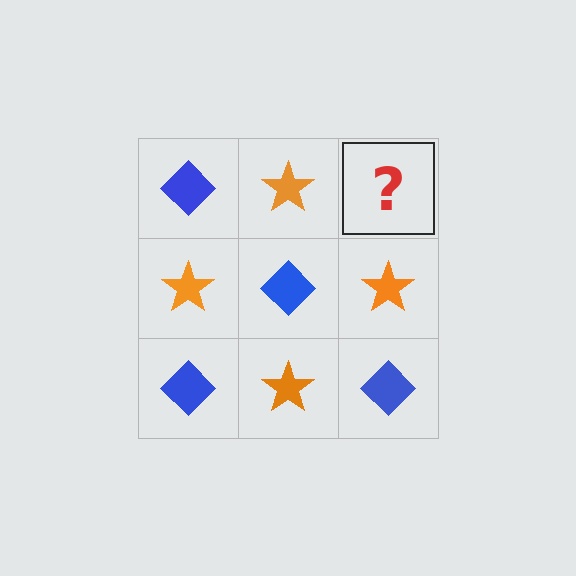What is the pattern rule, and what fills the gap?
The rule is that it alternates blue diamond and orange star in a checkerboard pattern. The gap should be filled with a blue diamond.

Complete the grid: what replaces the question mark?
The question mark should be replaced with a blue diamond.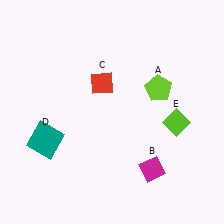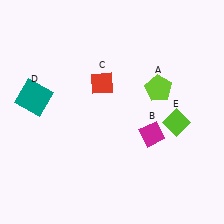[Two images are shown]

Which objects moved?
The objects that moved are: the magenta diamond (B), the teal square (D).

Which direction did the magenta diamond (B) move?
The magenta diamond (B) moved up.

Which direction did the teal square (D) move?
The teal square (D) moved up.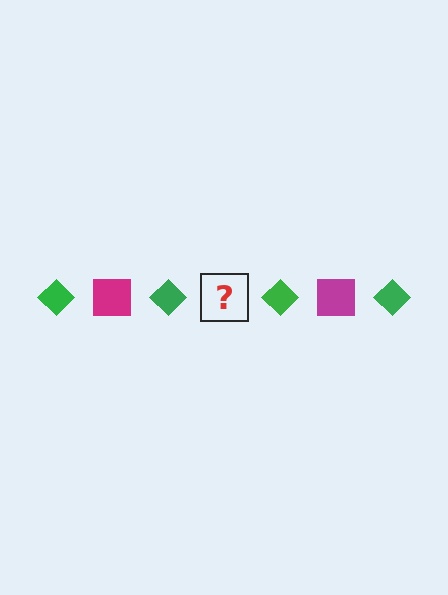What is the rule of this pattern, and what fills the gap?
The rule is that the pattern alternates between green diamond and magenta square. The gap should be filled with a magenta square.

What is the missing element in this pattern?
The missing element is a magenta square.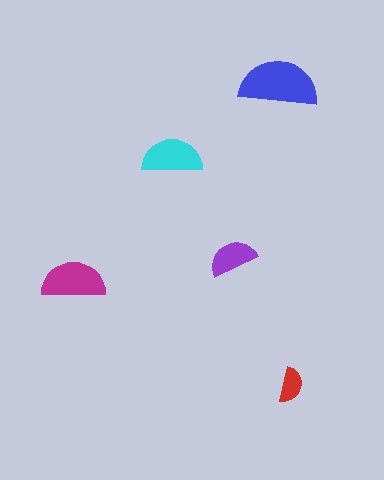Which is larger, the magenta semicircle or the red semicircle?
The magenta one.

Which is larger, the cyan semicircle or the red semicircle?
The cyan one.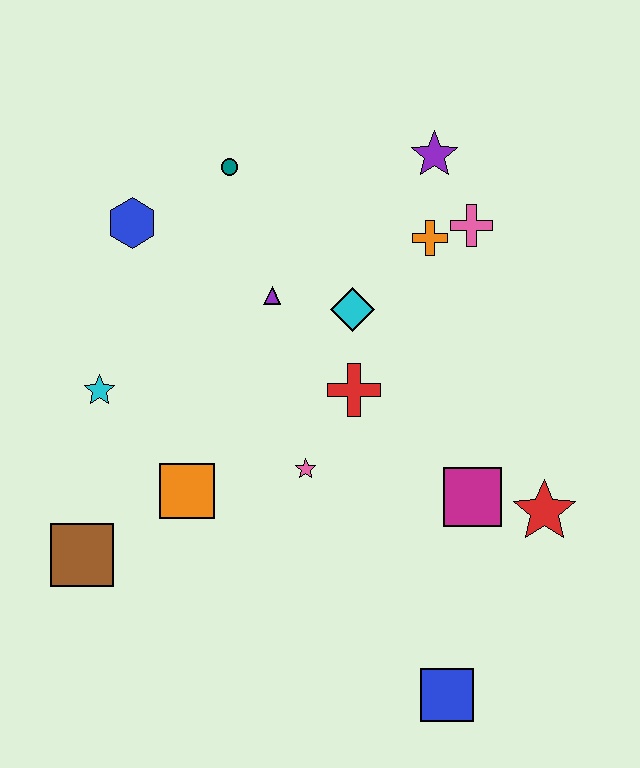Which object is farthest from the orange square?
The purple star is farthest from the orange square.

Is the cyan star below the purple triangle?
Yes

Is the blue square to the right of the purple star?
Yes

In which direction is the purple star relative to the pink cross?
The purple star is above the pink cross.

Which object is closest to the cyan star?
The orange square is closest to the cyan star.